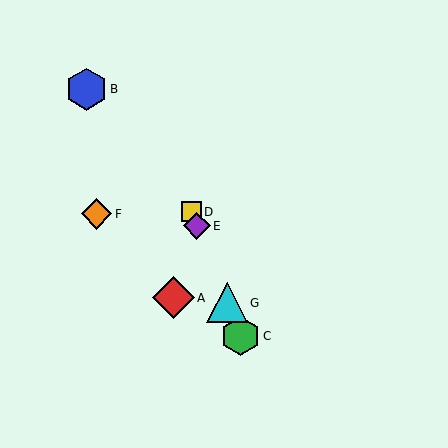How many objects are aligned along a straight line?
4 objects (C, D, E, G) are aligned along a straight line.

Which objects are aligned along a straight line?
Objects C, D, E, G are aligned along a straight line.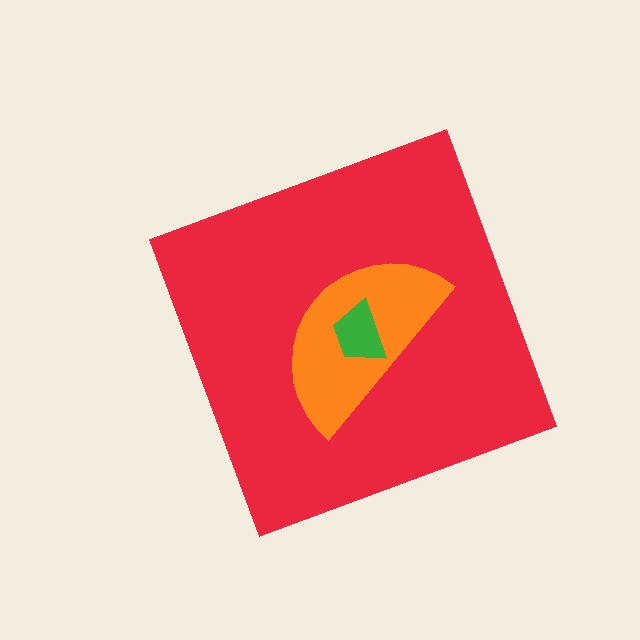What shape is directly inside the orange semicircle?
The green trapezoid.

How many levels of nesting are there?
3.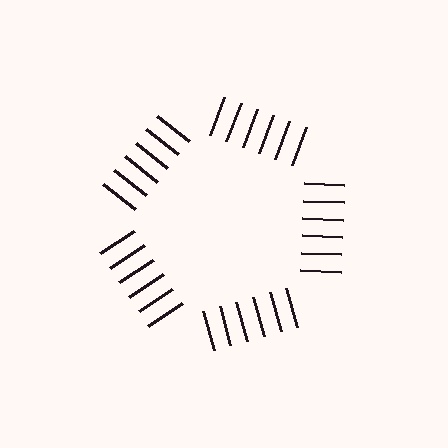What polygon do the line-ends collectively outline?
An illusory pentagon — the line segments terminate on its edges but no continuous stroke is drawn.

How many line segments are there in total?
30 — 6 along each of the 5 edges.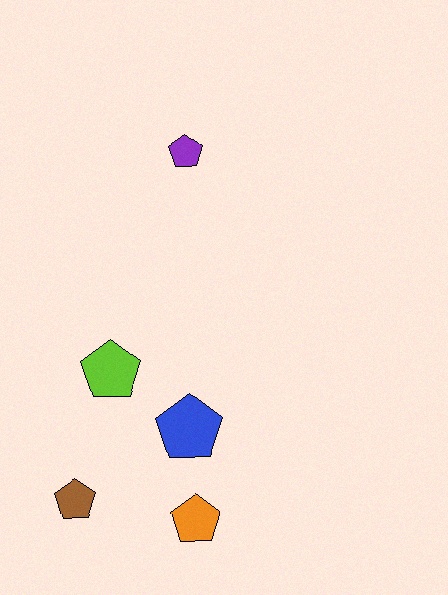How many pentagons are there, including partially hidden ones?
There are 5 pentagons.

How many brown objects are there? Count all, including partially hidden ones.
There is 1 brown object.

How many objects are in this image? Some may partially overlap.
There are 5 objects.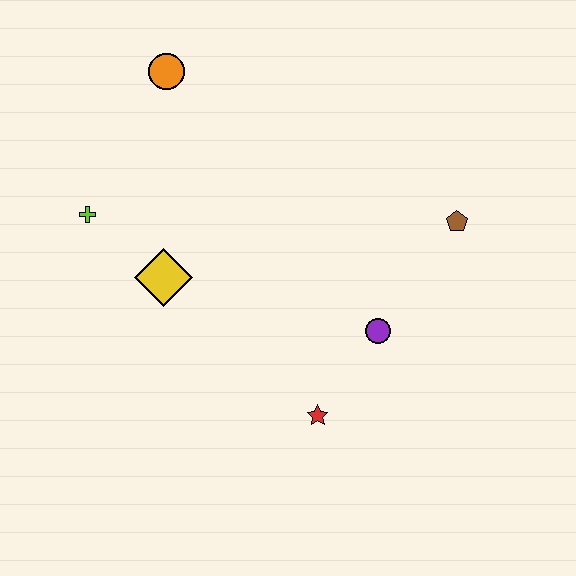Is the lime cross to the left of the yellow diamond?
Yes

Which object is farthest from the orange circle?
The red star is farthest from the orange circle.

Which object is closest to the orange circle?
The lime cross is closest to the orange circle.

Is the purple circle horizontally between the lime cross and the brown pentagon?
Yes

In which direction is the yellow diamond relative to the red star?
The yellow diamond is to the left of the red star.